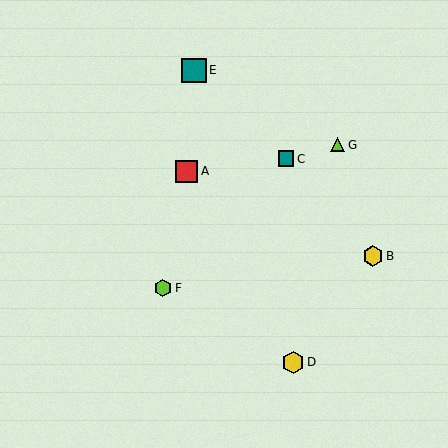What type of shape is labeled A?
Shape A is a red square.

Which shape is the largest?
The teal square (labeled E) is the largest.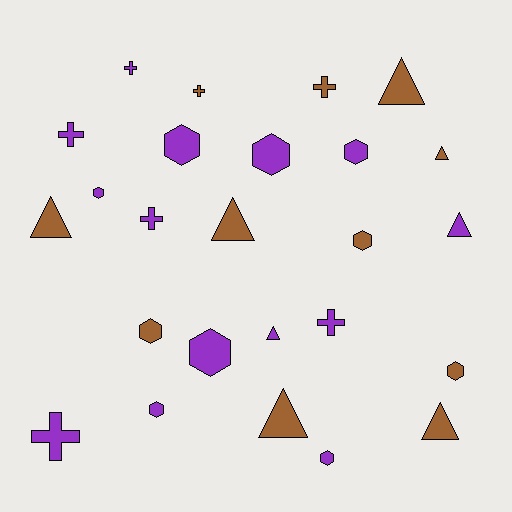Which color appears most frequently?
Purple, with 14 objects.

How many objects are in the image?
There are 25 objects.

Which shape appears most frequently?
Hexagon, with 10 objects.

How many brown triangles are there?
There are 6 brown triangles.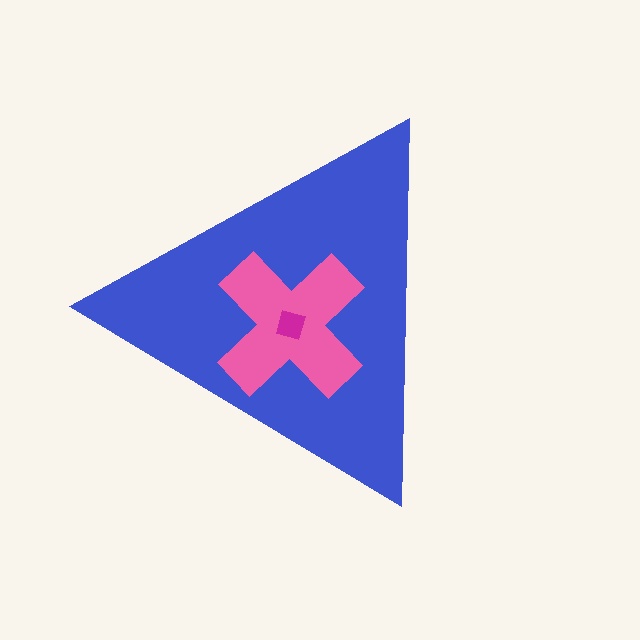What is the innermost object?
The magenta diamond.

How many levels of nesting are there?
3.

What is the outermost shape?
The blue triangle.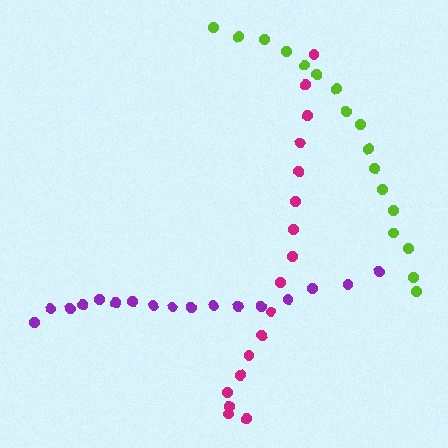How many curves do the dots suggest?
There are 3 distinct paths.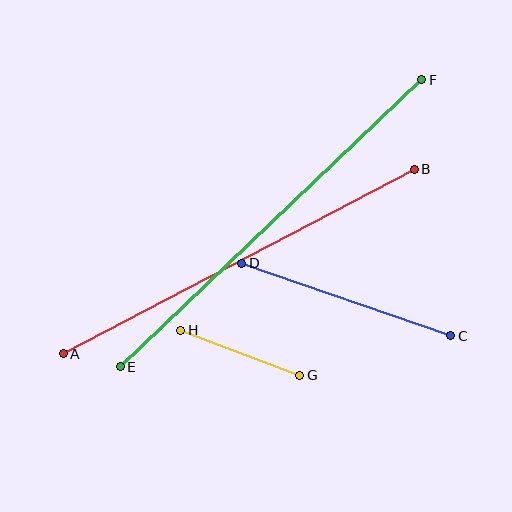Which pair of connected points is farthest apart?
Points E and F are farthest apart.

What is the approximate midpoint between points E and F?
The midpoint is at approximately (271, 223) pixels.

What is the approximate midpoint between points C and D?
The midpoint is at approximately (346, 299) pixels.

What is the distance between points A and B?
The distance is approximately 397 pixels.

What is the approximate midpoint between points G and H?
The midpoint is at approximately (240, 353) pixels.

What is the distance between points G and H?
The distance is approximately 127 pixels.